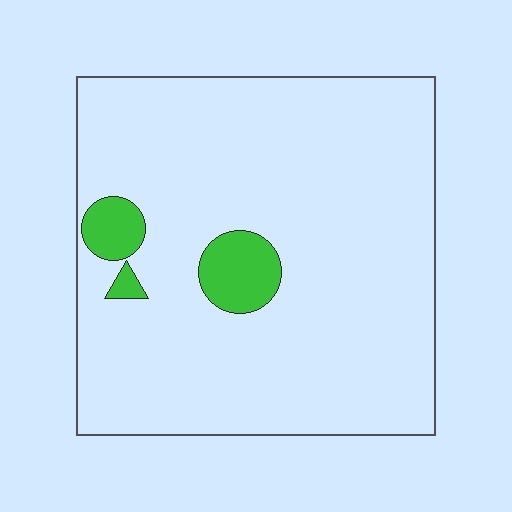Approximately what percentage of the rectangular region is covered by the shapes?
Approximately 10%.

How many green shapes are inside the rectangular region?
3.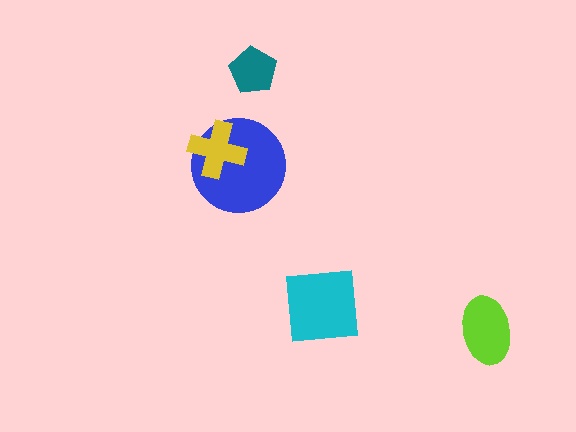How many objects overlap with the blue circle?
1 object overlaps with the blue circle.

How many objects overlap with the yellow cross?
1 object overlaps with the yellow cross.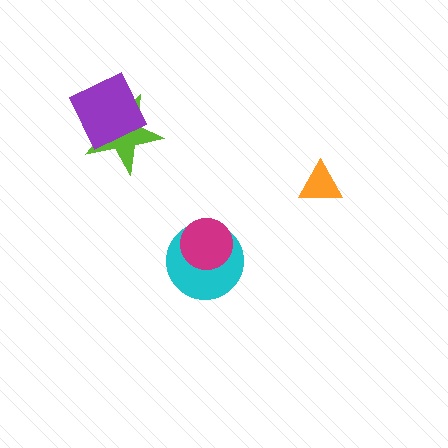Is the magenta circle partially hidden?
No, no other shape covers it.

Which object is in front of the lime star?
The purple diamond is in front of the lime star.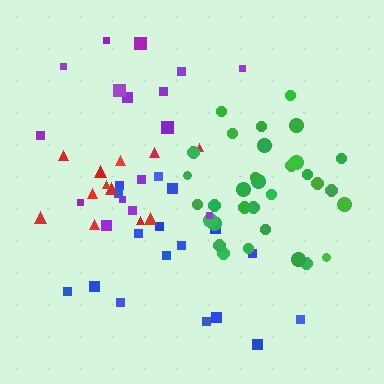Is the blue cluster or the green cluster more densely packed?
Green.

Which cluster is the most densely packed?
Green.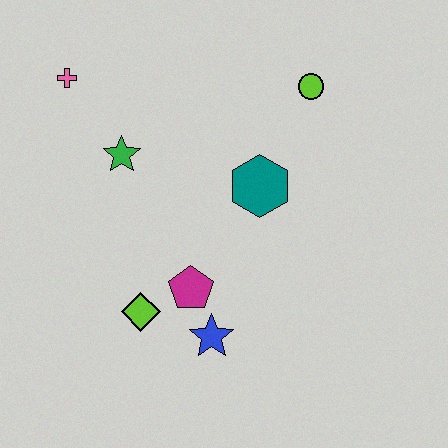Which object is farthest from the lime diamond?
The lime circle is farthest from the lime diamond.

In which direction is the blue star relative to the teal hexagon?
The blue star is below the teal hexagon.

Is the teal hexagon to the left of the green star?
No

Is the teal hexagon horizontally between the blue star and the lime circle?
Yes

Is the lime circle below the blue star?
No